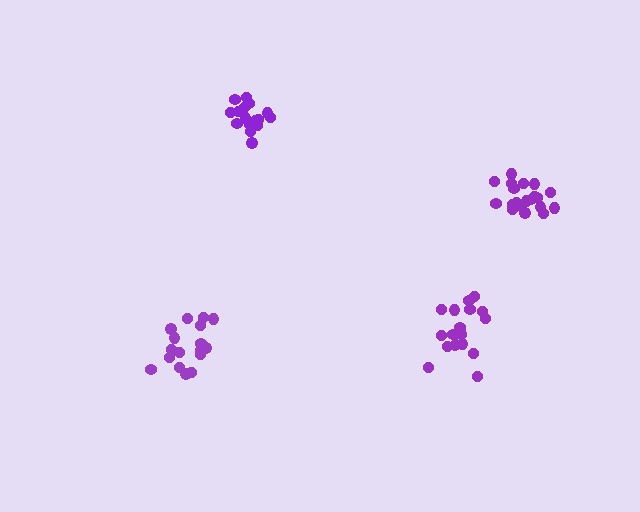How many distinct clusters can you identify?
There are 4 distinct clusters.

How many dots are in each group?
Group 1: 18 dots, Group 2: 21 dots, Group 3: 19 dots, Group 4: 16 dots (74 total).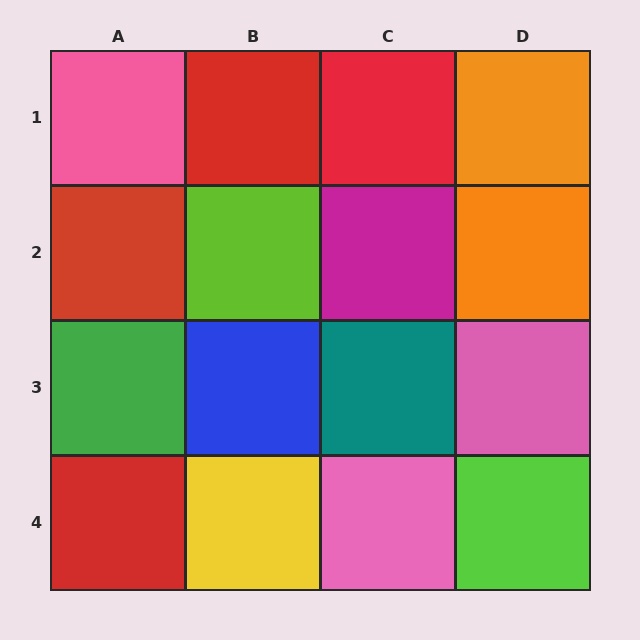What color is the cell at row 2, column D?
Orange.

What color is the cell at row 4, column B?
Yellow.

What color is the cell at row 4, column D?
Lime.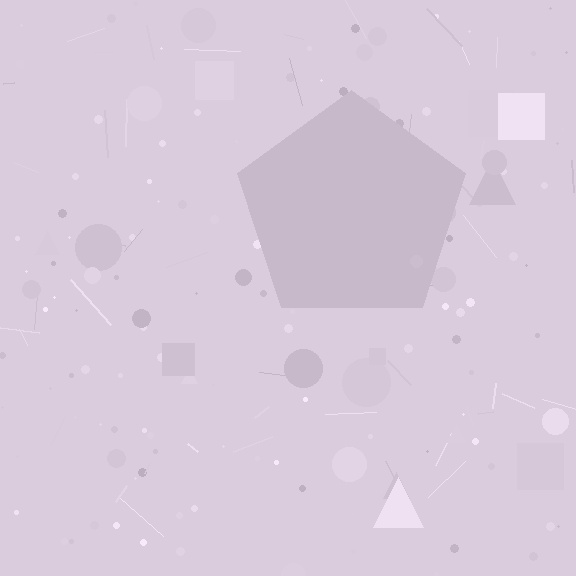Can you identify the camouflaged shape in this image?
The camouflaged shape is a pentagon.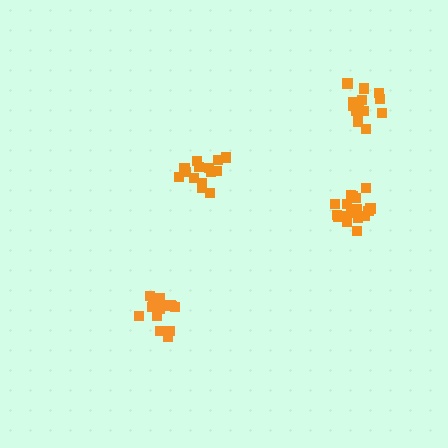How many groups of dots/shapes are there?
There are 4 groups.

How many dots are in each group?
Group 1: 14 dots, Group 2: 17 dots, Group 3: 14 dots, Group 4: 14 dots (59 total).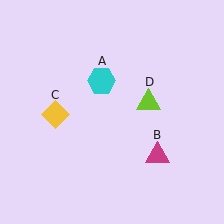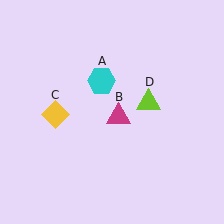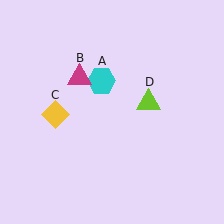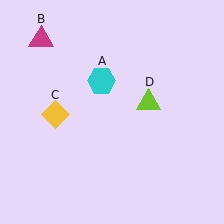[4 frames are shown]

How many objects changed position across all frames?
1 object changed position: magenta triangle (object B).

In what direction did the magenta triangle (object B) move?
The magenta triangle (object B) moved up and to the left.